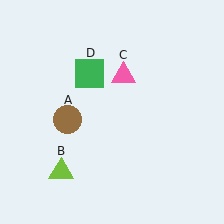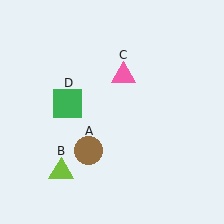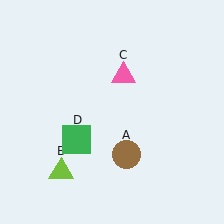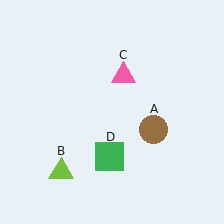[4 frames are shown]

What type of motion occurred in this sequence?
The brown circle (object A), green square (object D) rotated counterclockwise around the center of the scene.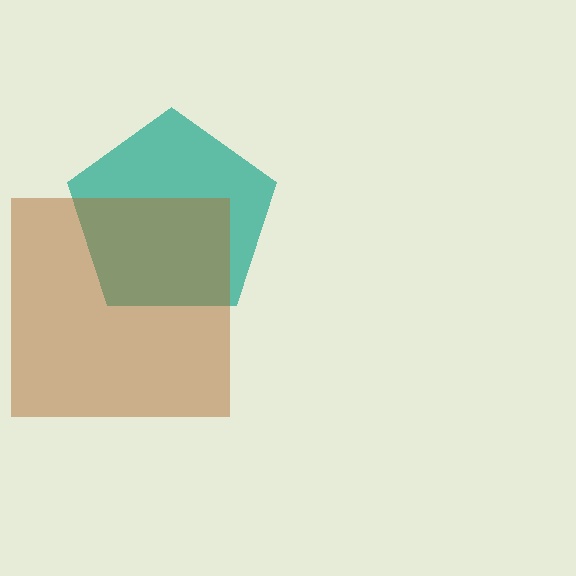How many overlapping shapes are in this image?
There are 2 overlapping shapes in the image.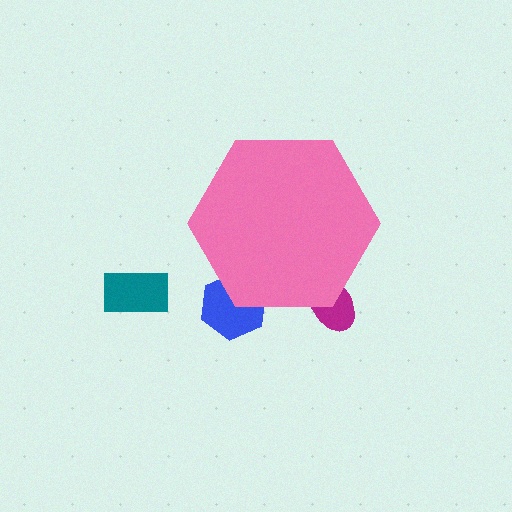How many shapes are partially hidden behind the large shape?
2 shapes are partially hidden.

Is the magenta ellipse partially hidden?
Yes, the magenta ellipse is partially hidden behind the pink hexagon.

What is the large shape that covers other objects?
A pink hexagon.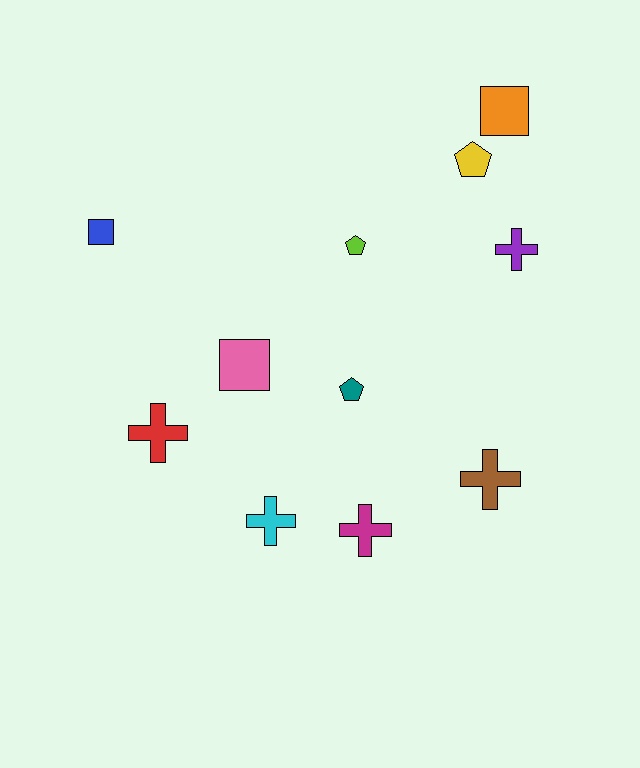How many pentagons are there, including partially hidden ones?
There are 3 pentagons.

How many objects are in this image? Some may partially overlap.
There are 11 objects.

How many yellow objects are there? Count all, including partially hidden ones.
There is 1 yellow object.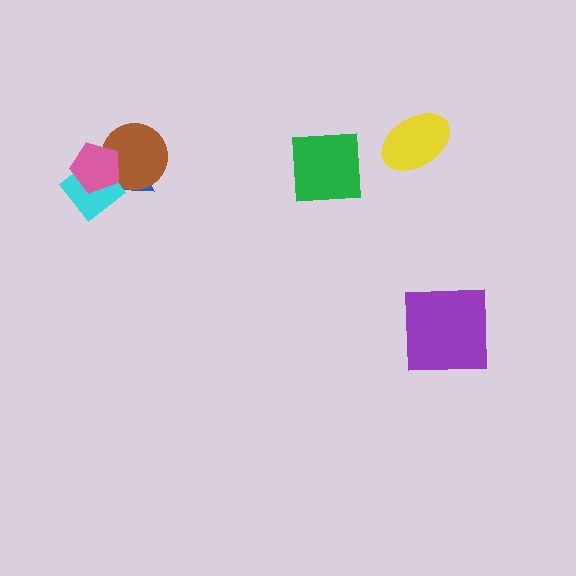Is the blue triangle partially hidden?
Yes, it is partially covered by another shape.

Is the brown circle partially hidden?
Yes, it is partially covered by another shape.